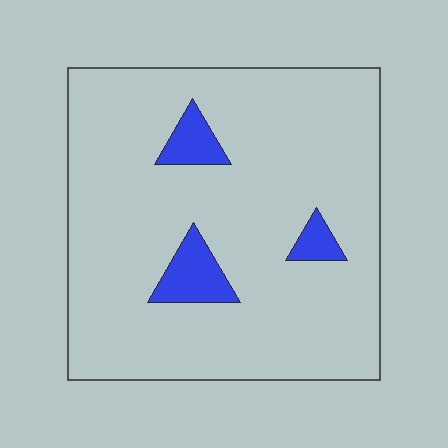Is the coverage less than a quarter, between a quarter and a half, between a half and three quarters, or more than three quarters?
Less than a quarter.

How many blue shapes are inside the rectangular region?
3.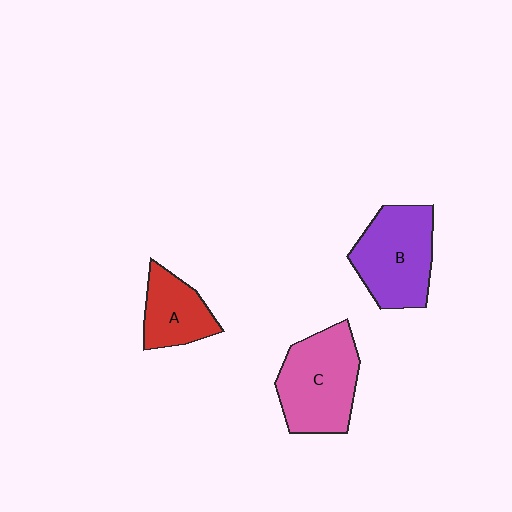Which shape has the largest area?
Shape C (pink).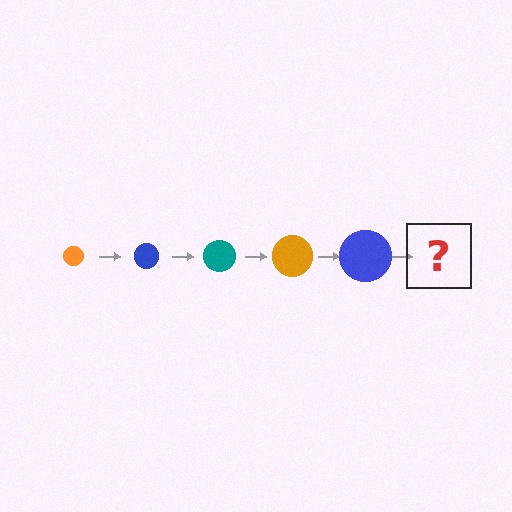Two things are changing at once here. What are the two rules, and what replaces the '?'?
The two rules are that the circle grows larger each step and the color cycles through orange, blue, and teal. The '?' should be a teal circle, larger than the previous one.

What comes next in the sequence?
The next element should be a teal circle, larger than the previous one.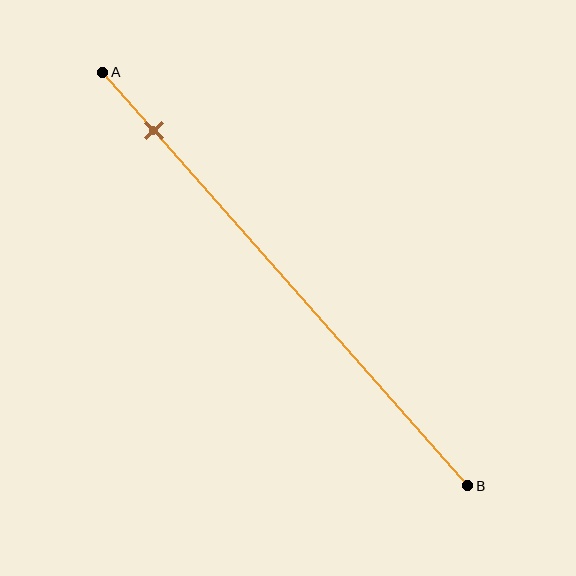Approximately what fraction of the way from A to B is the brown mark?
The brown mark is approximately 15% of the way from A to B.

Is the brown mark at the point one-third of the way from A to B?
No, the mark is at about 15% from A, not at the 33% one-third point.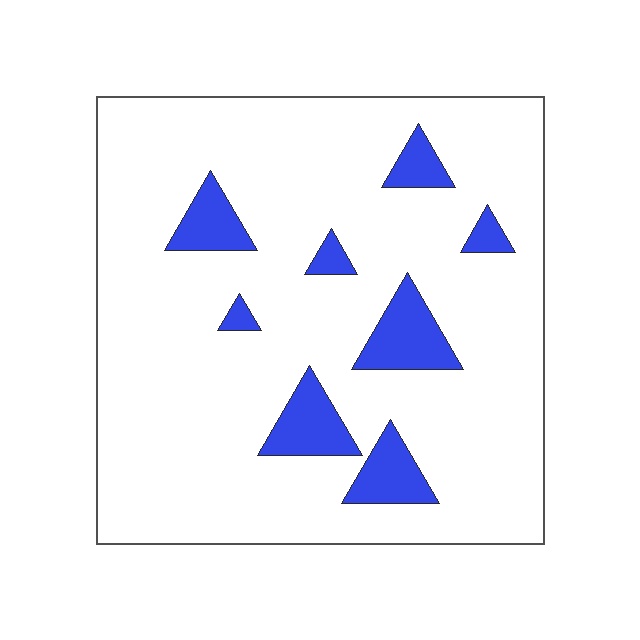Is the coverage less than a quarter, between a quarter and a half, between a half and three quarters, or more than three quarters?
Less than a quarter.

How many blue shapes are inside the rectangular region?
8.